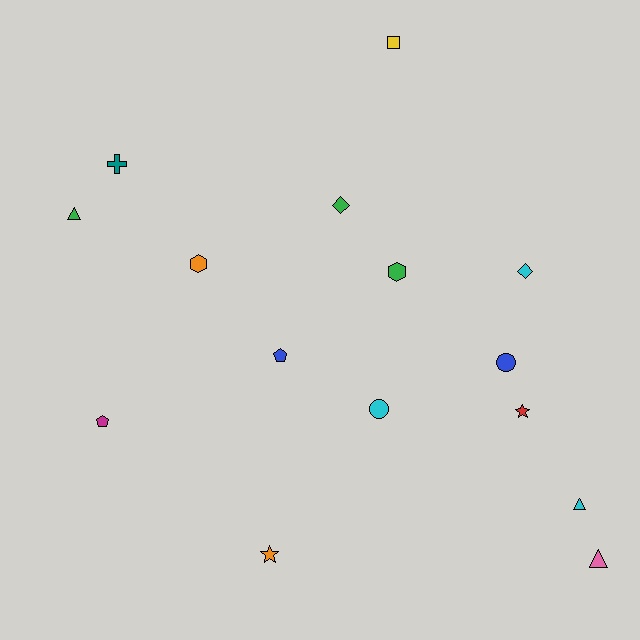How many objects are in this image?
There are 15 objects.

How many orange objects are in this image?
There are 2 orange objects.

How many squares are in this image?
There is 1 square.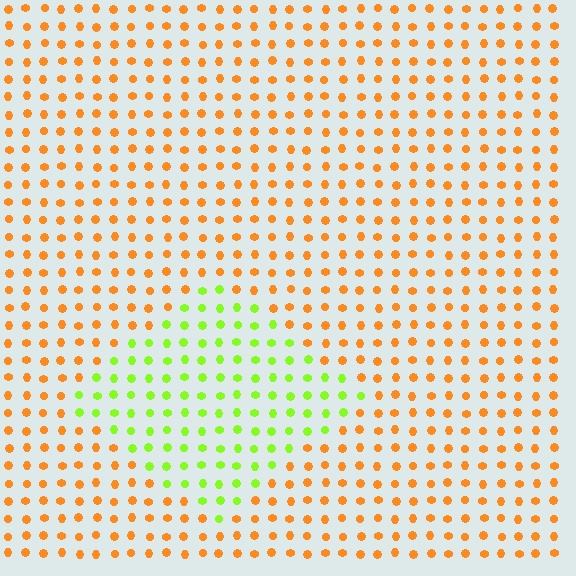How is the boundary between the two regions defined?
The boundary is defined purely by a slight shift in hue (about 64 degrees). Spacing, size, and orientation are identical on both sides.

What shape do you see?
I see a diamond.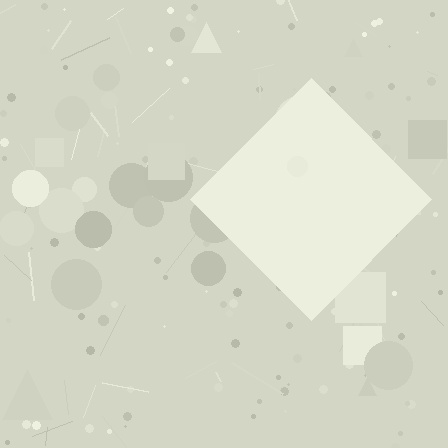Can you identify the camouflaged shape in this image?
The camouflaged shape is a diamond.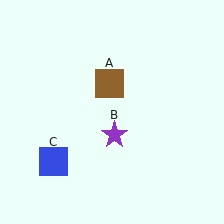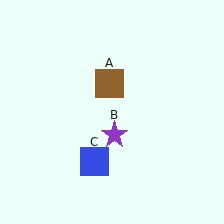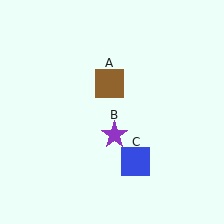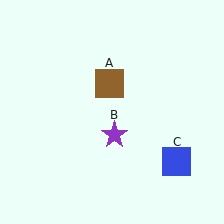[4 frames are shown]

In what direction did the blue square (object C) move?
The blue square (object C) moved right.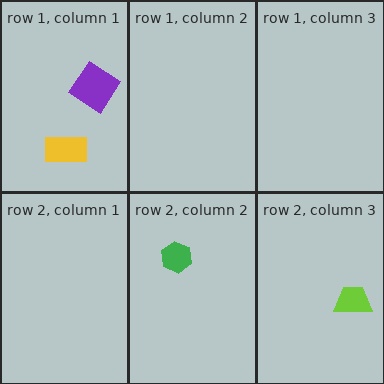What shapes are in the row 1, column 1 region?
The yellow rectangle, the purple diamond.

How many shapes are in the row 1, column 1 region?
2.